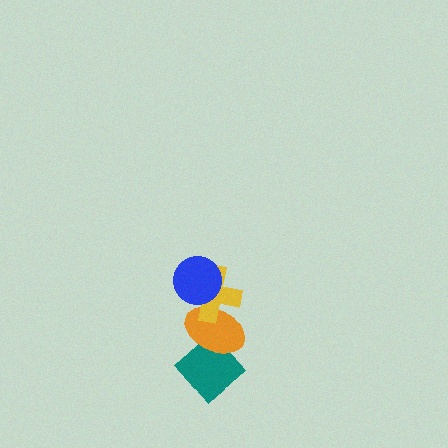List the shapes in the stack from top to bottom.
From top to bottom: the blue circle, the yellow cross, the orange ellipse, the teal diamond.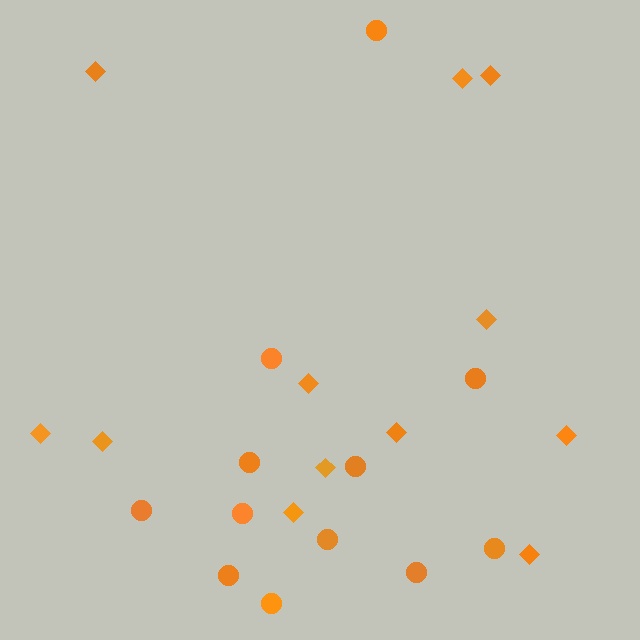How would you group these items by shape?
There are 2 groups: one group of circles (12) and one group of diamonds (12).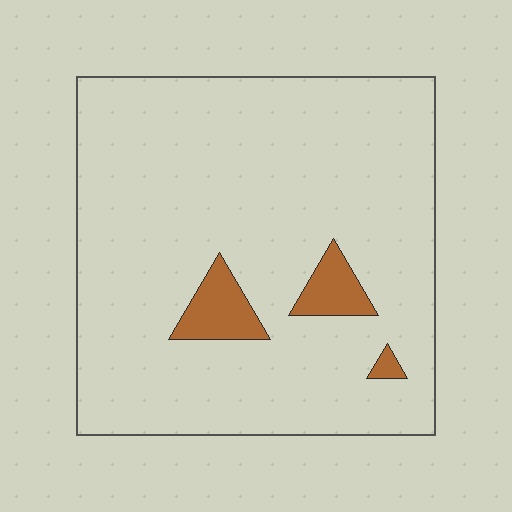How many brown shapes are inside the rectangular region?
3.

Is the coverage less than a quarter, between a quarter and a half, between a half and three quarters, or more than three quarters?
Less than a quarter.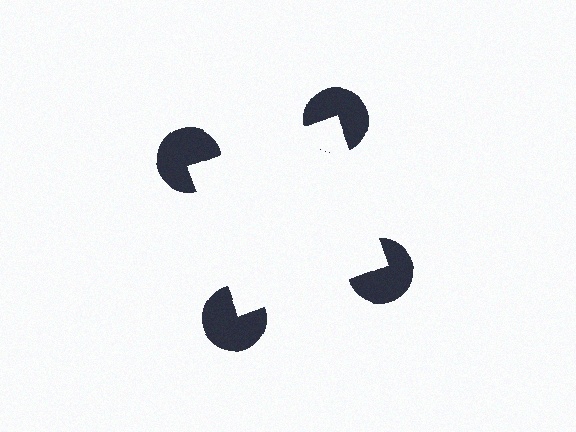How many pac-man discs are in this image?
There are 4 — one at each vertex of the illusory square.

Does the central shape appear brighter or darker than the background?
It typically appears slightly brighter than the background, even though no actual brightness change is drawn.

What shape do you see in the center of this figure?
An illusory square — its edges are inferred from the aligned wedge cuts in the pac-man discs, not physically drawn.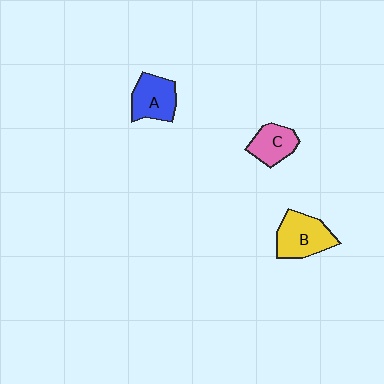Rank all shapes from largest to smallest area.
From largest to smallest: B (yellow), A (blue), C (pink).